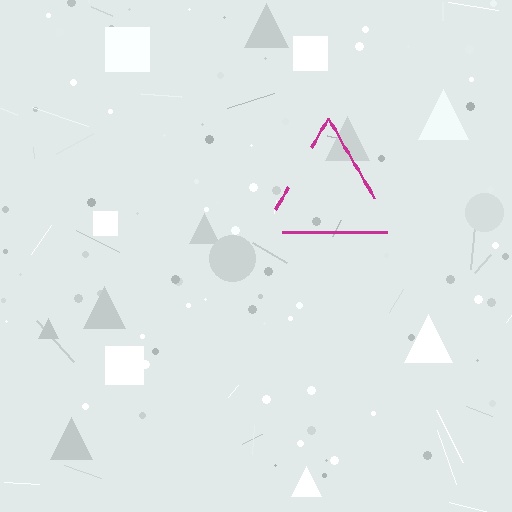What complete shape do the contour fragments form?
The contour fragments form a triangle.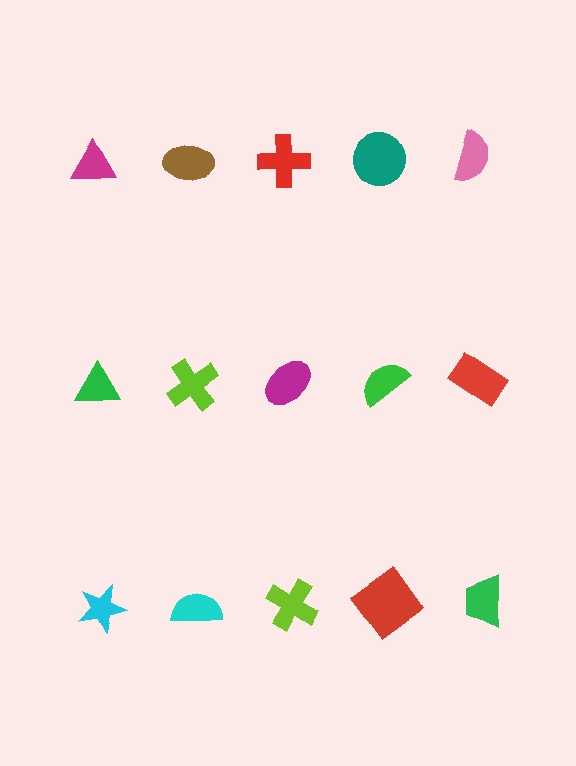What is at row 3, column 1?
A cyan star.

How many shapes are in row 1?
5 shapes.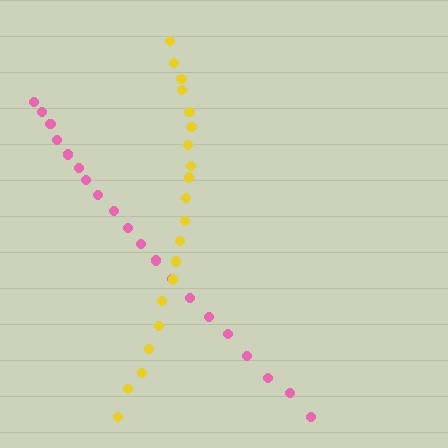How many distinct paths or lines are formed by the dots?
There are 2 distinct paths.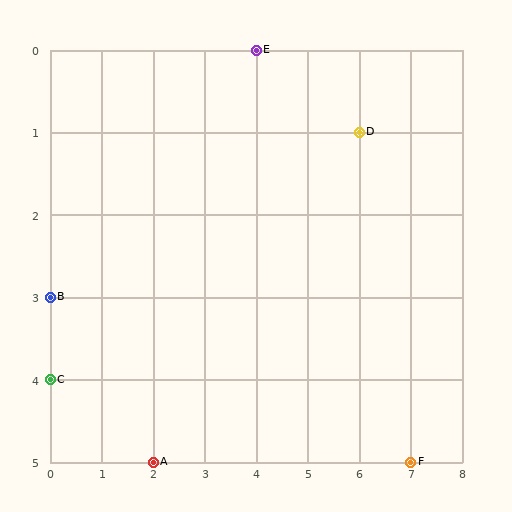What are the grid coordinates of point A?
Point A is at grid coordinates (2, 5).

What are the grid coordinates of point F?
Point F is at grid coordinates (7, 5).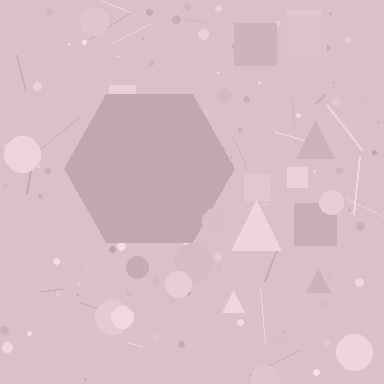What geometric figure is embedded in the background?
A hexagon is embedded in the background.